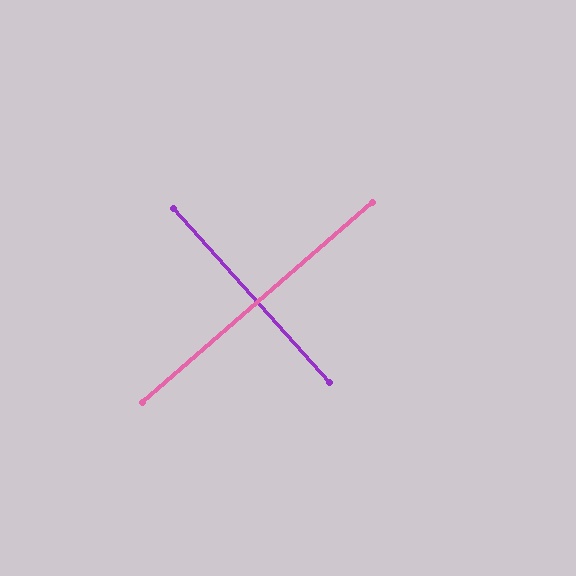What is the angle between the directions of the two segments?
Approximately 89 degrees.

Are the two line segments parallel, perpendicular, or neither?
Perpendicular — they meet at approximately 89°.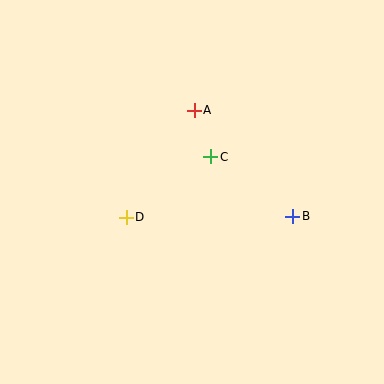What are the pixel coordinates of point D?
Point D is at (126, 217).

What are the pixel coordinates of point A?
Point A is at (194, 110).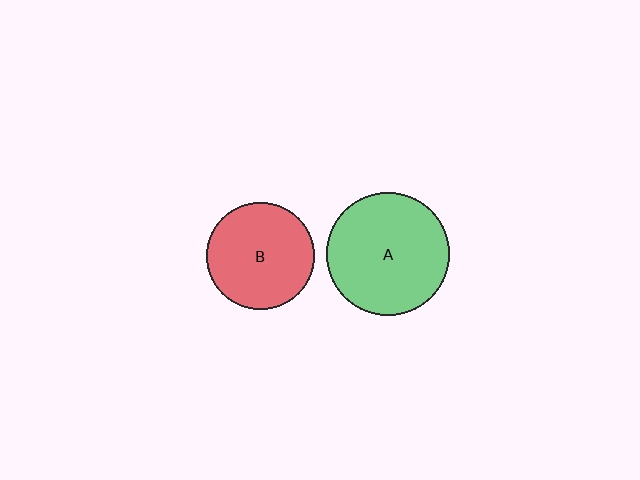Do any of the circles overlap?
No, none of the circles overlap.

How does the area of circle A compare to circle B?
Approximately 1.3 times.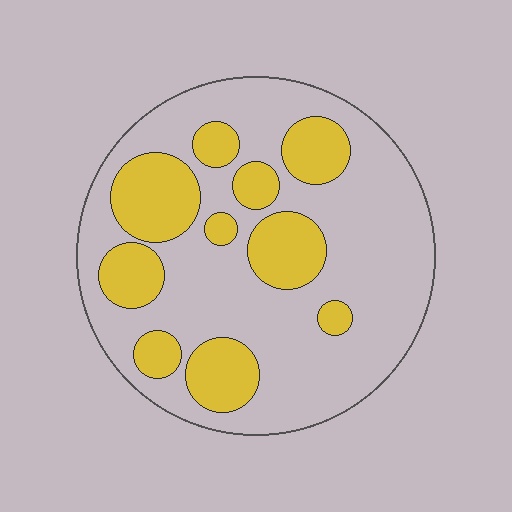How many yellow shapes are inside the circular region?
10.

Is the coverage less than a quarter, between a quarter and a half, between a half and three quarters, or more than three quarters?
Between a quarter and a half.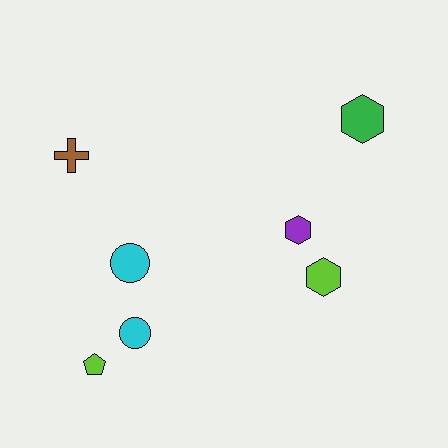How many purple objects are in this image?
There is 1 purple object.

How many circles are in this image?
There are 2 circles.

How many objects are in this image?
There are 7 objects.